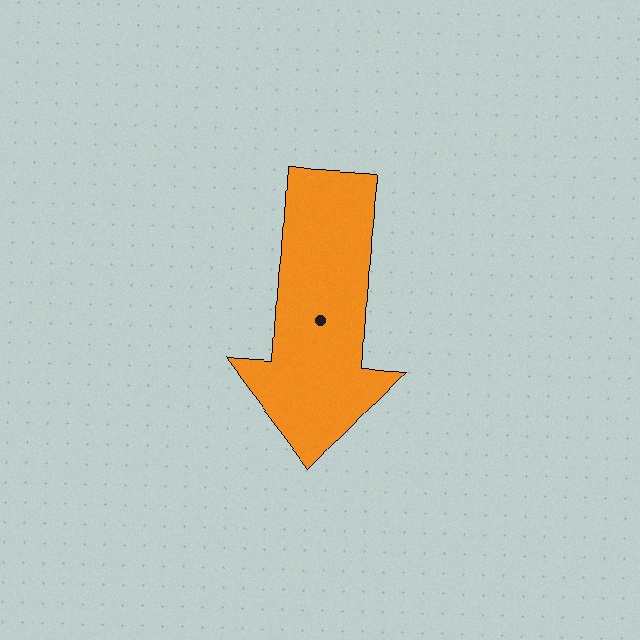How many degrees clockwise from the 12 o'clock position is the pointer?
Approximately 183 degrees.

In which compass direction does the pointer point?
South.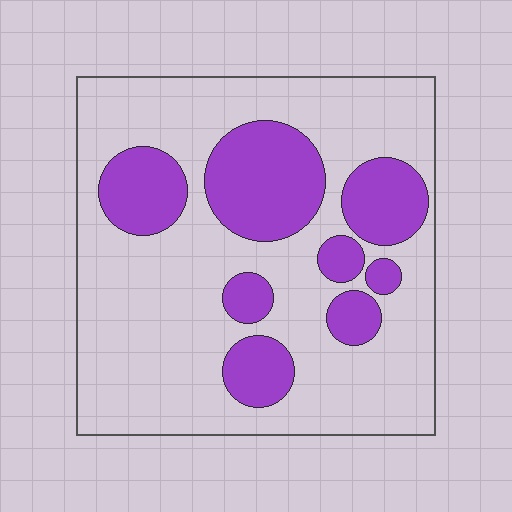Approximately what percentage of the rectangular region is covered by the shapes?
Approximately 30%.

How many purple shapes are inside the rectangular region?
8.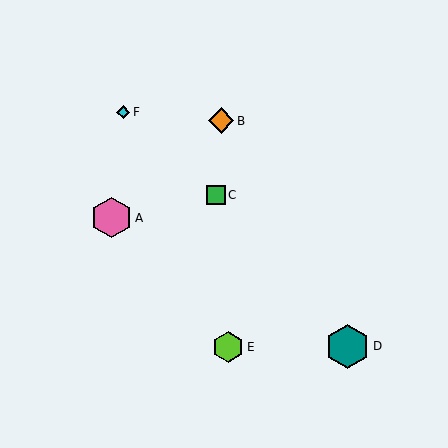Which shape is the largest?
The teal hexagon (labeled D) is the largest.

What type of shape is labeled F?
Shape F is a cyan diamond.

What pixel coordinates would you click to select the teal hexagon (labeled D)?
Click at (348, 346) to select the teal hexagon D.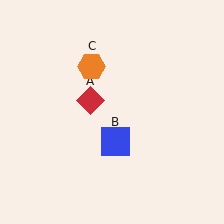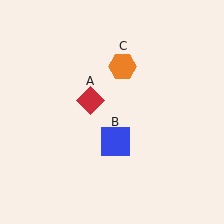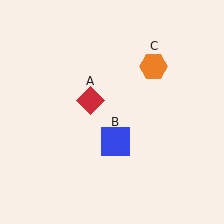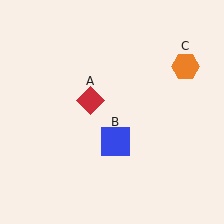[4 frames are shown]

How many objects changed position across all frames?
1 object changed position: orange hexagon (object C).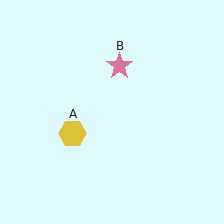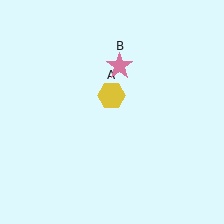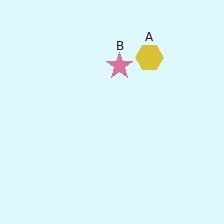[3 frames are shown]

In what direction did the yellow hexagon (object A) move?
The yellow hexagon (object A) moved up and to the right.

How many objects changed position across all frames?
1 object changed position: yellow hexagon (object A).